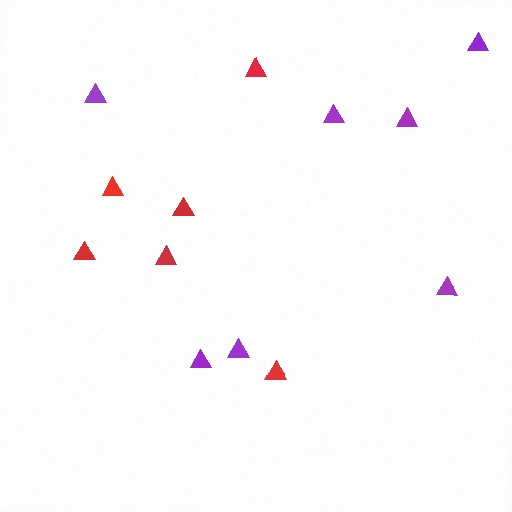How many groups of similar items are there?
There are 2 groups: one group of purple triangles (7) and one group of red triangles (6).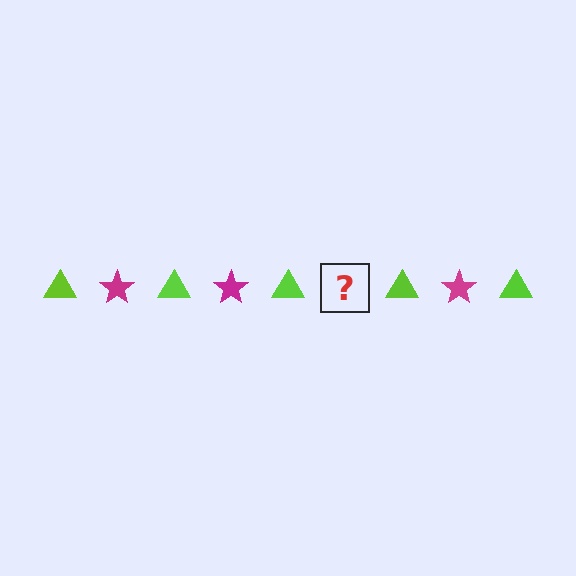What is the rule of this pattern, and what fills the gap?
The rule is that the pattern alternates between lime triangle and magenta star. The gap should be filled with a magenta star.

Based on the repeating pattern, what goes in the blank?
The blank should be a magenta star.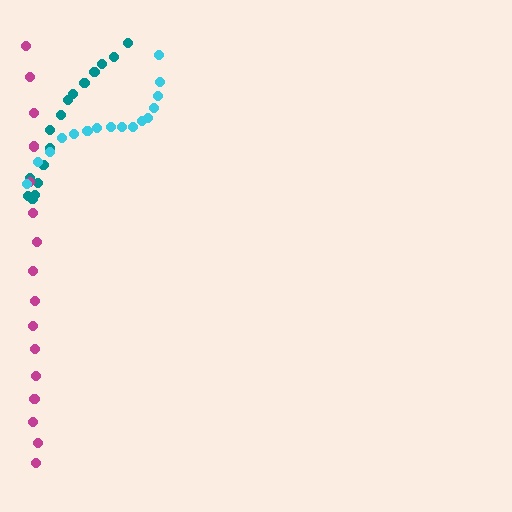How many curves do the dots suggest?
There are 3 distinct paths.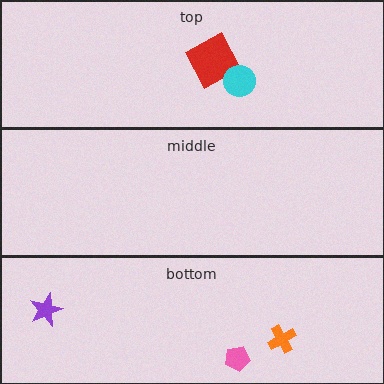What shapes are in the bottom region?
The purple star, the pink pentagon, the orange cross.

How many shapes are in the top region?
2.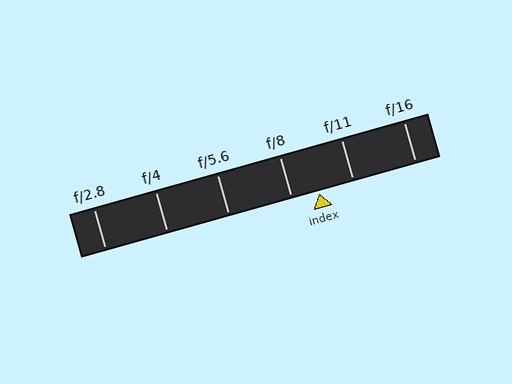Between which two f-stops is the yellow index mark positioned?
The index mark is between f/8 and f/11.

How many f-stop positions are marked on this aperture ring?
There are 6 f-stop positions marked.